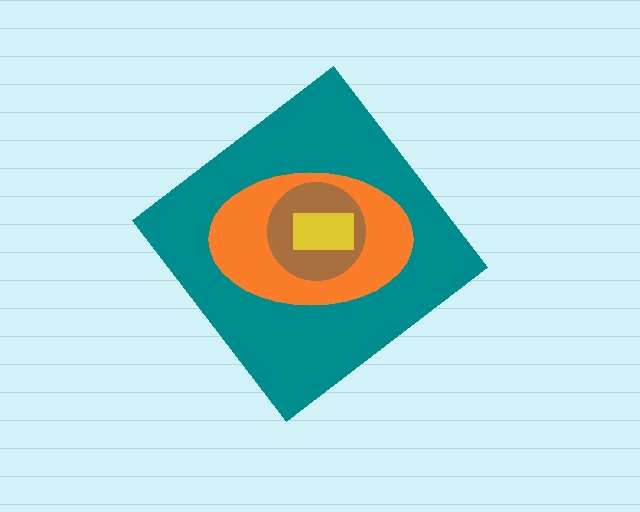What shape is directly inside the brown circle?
The yellow rectangle.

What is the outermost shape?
The teal diamond.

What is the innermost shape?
The yellow rectangle.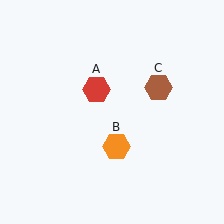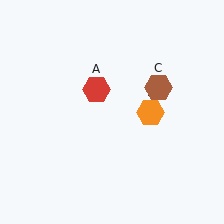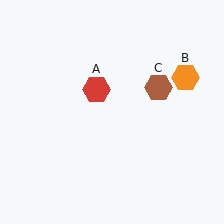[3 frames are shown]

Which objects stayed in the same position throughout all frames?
Red hexagon (object A) and brown hexagon (object C) remained stationary.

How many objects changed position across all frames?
1 object changed position: orange hexagon (object B).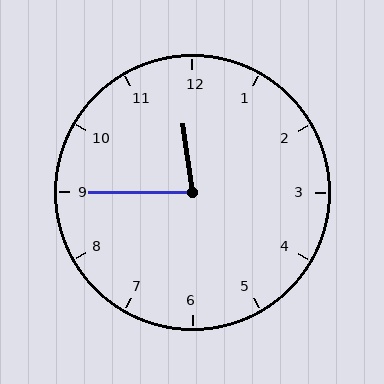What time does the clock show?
11:45.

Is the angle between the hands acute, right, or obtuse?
It is acute.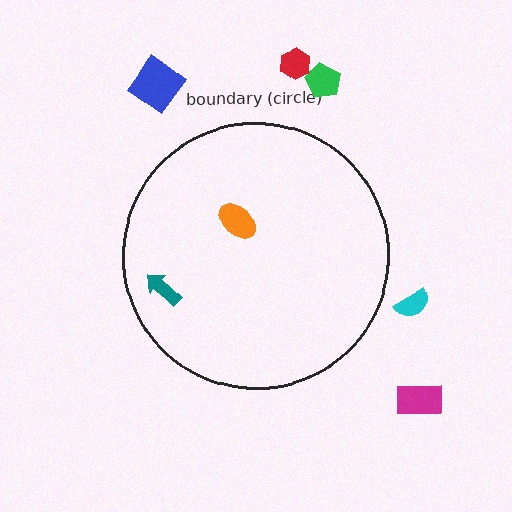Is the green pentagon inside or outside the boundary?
Outside.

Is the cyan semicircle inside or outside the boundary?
Outside.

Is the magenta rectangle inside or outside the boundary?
Outside.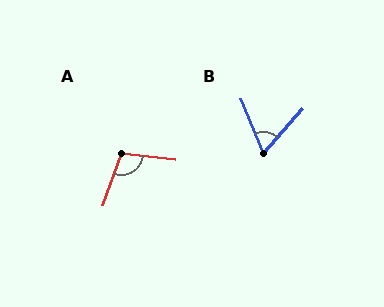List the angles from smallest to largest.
B (64°), A (103°).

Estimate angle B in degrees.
Approximately 64 degrees.